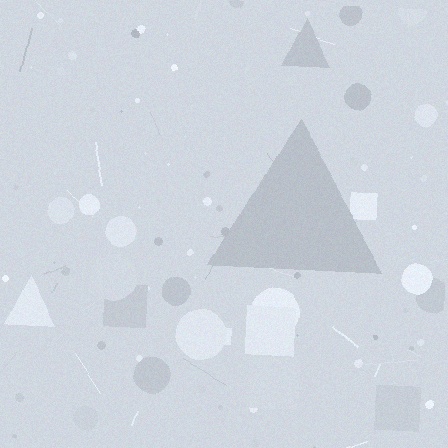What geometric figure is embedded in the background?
A triangle is embedded in the background.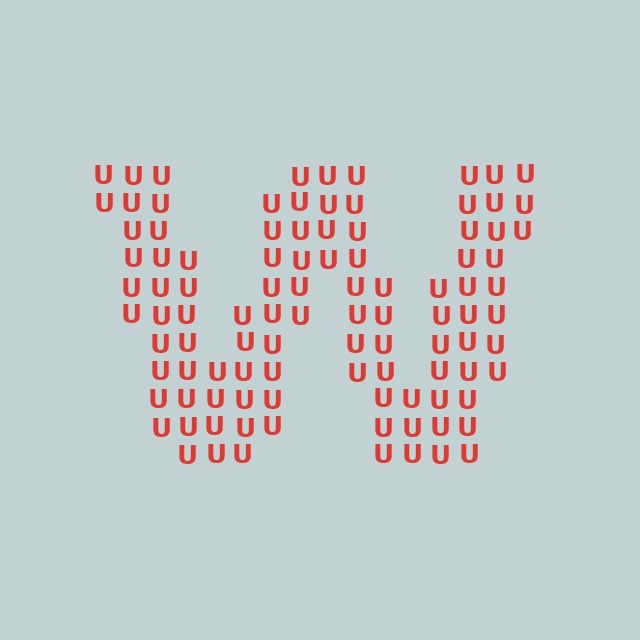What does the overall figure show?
The overall figure shows the letter W.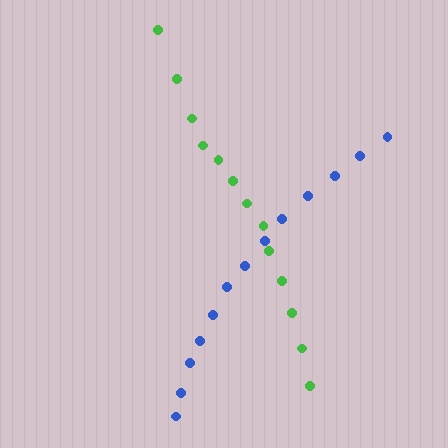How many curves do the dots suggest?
There are 2 distinct paths.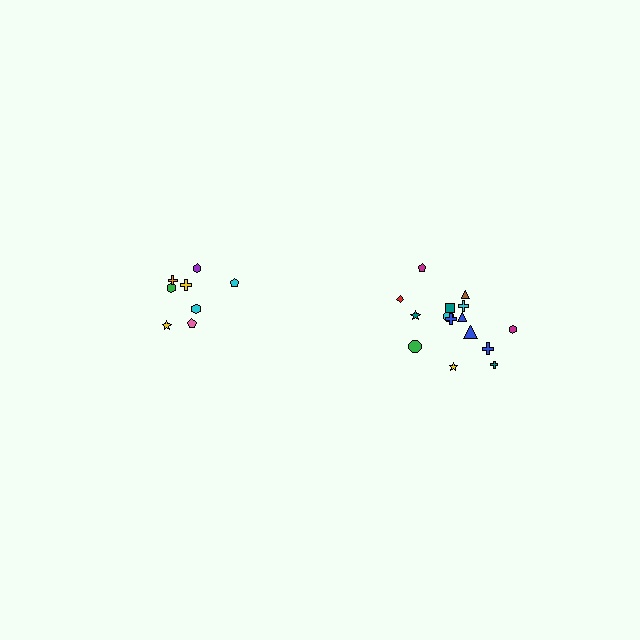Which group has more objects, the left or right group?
The right group.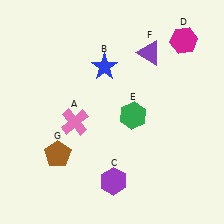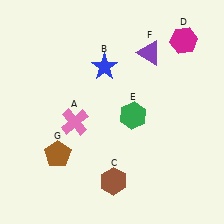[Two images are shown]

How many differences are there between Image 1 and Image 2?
There is 1 difference between the two images.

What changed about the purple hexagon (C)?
In Image 1, C is purple. In Image 2, it changed to brown.